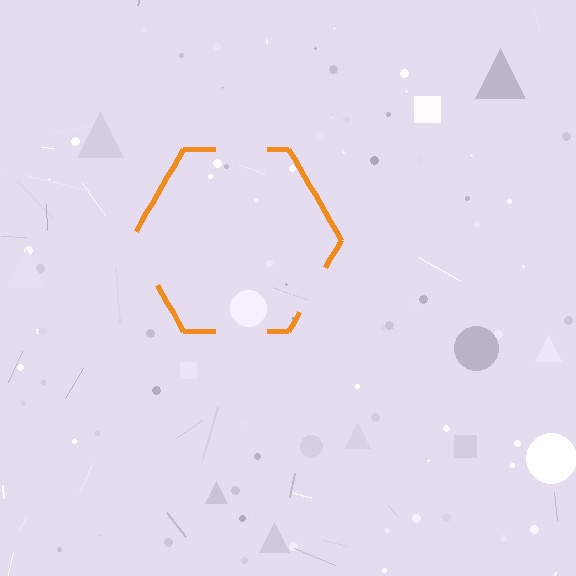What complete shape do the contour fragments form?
The contour fragments form a hexagon.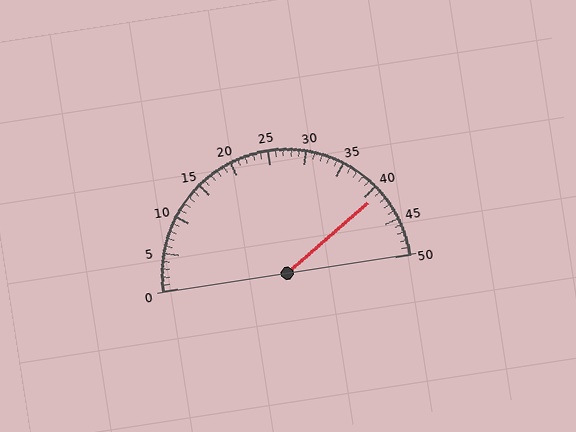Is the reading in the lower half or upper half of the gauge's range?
The reading is in the upper half of the range (0 to 50).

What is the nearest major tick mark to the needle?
The nearest major tick mark is 40.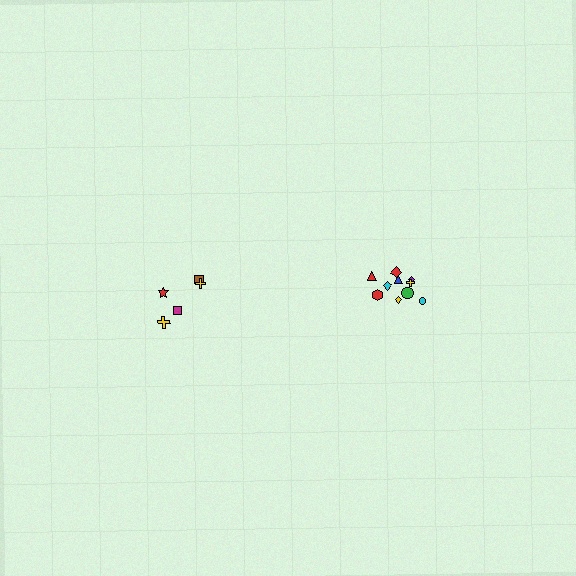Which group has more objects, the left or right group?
The right group.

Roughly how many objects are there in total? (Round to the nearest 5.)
Roughly 15 objects in total.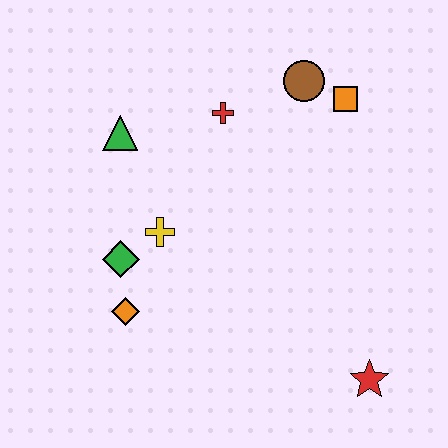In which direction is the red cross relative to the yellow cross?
The red cross is above the yellow cross.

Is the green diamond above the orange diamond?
Yes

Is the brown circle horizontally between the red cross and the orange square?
Yes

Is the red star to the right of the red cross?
Yes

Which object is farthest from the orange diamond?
The orange square is farthest from the orange diamond.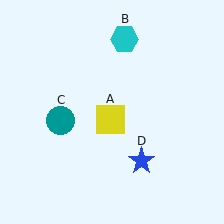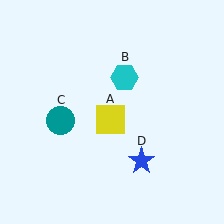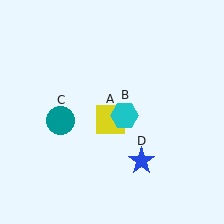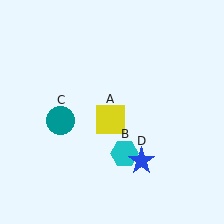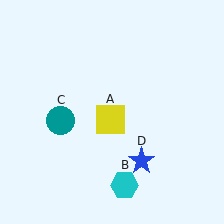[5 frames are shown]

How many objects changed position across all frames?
1 object changed position: cyan hexagon (object B).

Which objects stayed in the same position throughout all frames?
Yellow square (object A) and teal circle (object C) and blue star (object D) remained stationary.